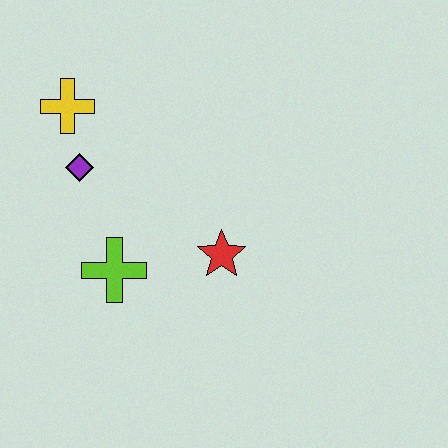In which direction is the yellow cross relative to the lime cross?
The yellow cross is above the lime cross.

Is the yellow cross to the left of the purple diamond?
Yes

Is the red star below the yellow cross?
Yes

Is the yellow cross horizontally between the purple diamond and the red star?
No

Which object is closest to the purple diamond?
The yellow cross is closest to the purple diamond.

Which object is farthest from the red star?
The yellow cross is farthest from the red star.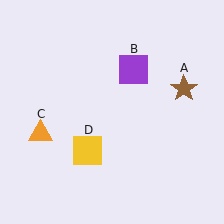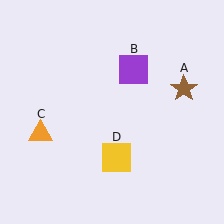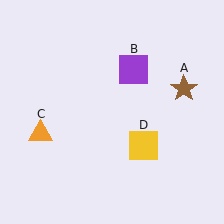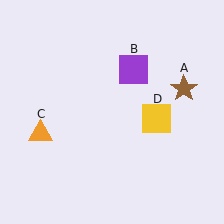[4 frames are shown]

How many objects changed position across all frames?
1 object changed position: yellow square (object D).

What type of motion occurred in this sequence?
The yellow square (object D) rotated counterclockwise around the center of the scene.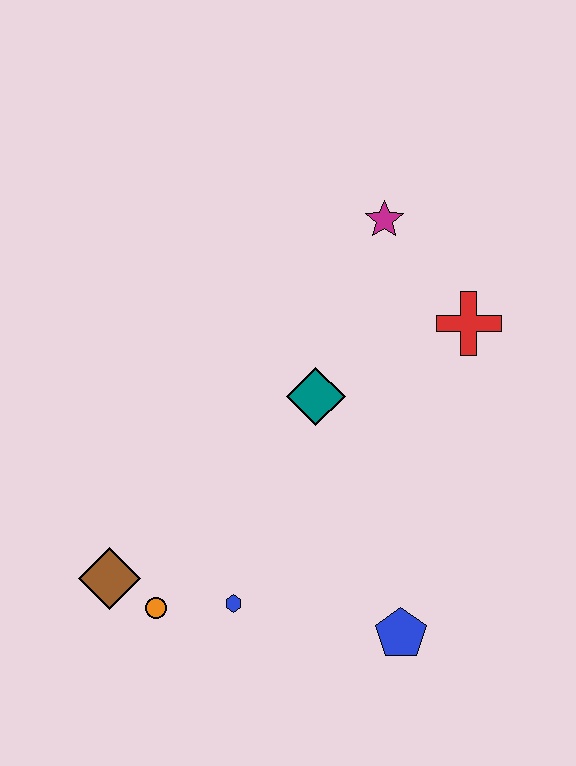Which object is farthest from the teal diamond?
The brown diamond is farthest from the teal diamond.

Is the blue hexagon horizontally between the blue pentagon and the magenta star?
No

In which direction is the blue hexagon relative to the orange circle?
The blue hexagon is to the right of the orange circle.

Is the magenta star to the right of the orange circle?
Yes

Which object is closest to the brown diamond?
The orange circle is closest to the brown diamond.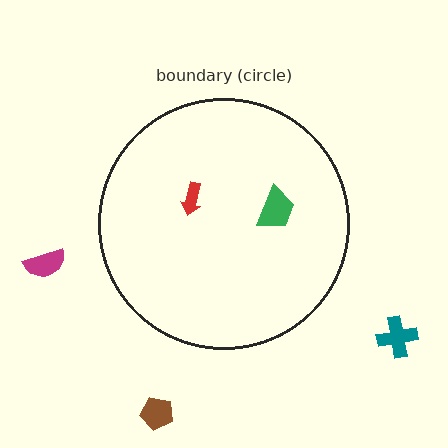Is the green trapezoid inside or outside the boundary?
Inside.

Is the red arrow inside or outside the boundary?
Inside.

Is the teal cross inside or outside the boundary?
Outside.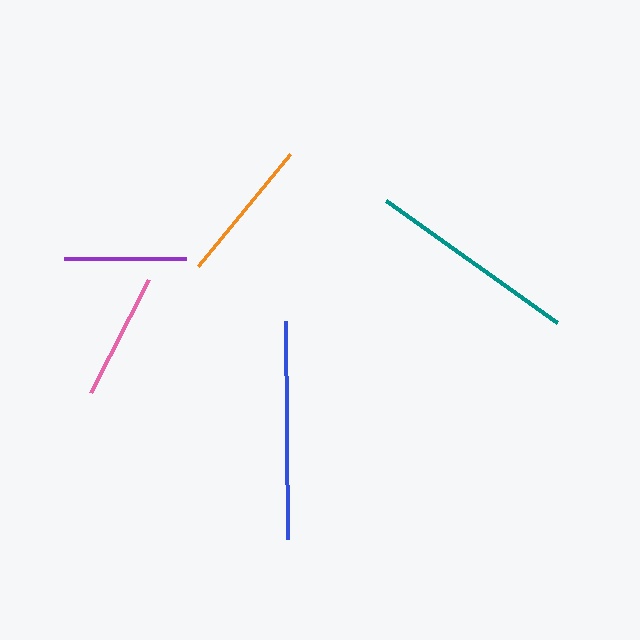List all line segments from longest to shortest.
From longest to shortest: blue, teal, orange, pink, purple.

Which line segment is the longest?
The blue line is the longest at approximately 219 pixels.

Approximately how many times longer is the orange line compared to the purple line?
The orange line is approximately 1.2 times the length of the purple line.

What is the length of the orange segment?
The orange segment is approximately 145 pixels long.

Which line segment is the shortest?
The purple line is the shortest at approximately 122 pixels.